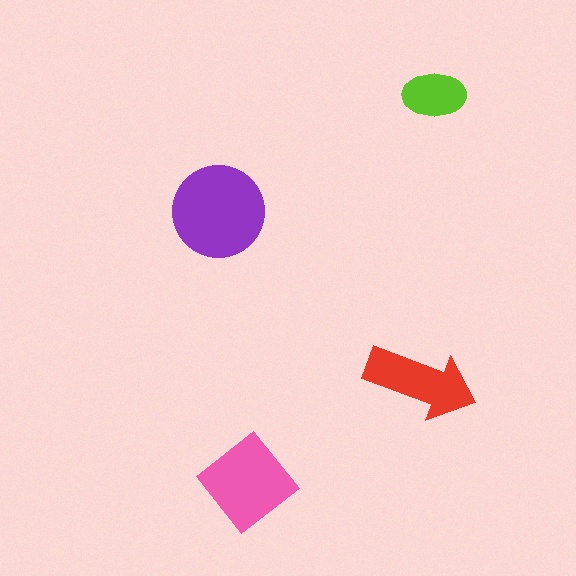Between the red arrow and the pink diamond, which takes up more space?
The pink diamond.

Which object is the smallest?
The lime ellipse.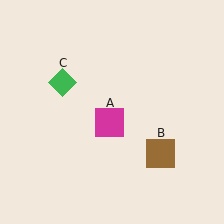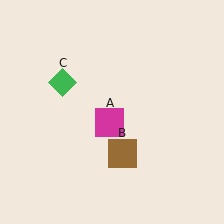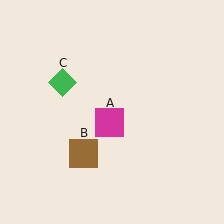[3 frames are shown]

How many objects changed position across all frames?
1 object changed position: brown square (object B).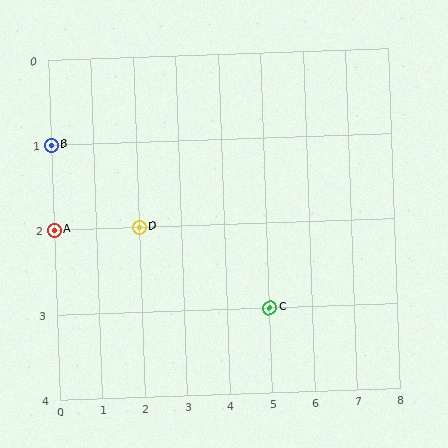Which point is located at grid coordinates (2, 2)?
Point D is at (2, 2).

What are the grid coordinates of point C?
Point C is at grid coordinates (5, 3).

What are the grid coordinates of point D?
Point D is at grid coordinates (2, 2).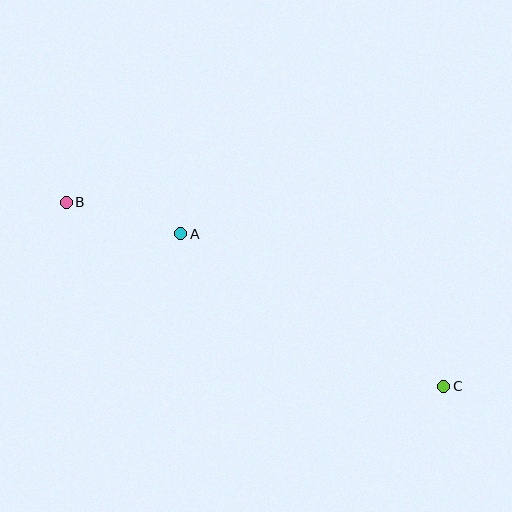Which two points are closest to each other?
Points A and B are closest to each other.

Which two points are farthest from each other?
Points B and C are farthest from each other.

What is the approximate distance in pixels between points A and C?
The distance between A and C is approximately 304 pixels.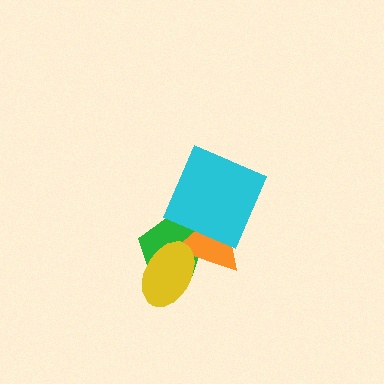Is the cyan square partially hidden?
No, no other shape covers it.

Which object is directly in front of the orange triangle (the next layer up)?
The yellow ellipse is directly in front of the orange triangle.